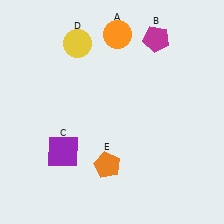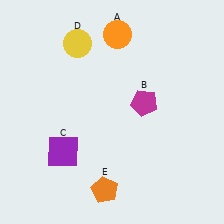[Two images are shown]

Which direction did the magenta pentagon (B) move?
The magenta pentagon (B) moved down.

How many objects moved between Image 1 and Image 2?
2 objects moved between the two images.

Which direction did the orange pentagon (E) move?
The orange pentagon (E) moved down.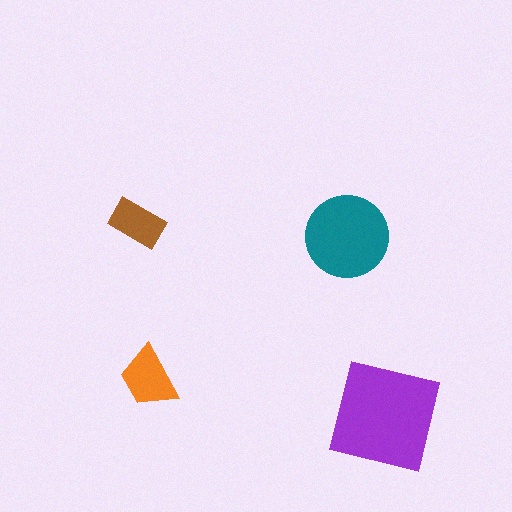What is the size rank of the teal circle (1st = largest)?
2nd.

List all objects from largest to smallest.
The purple square, the teal circle, the orange trapezoid, the brown rectangle.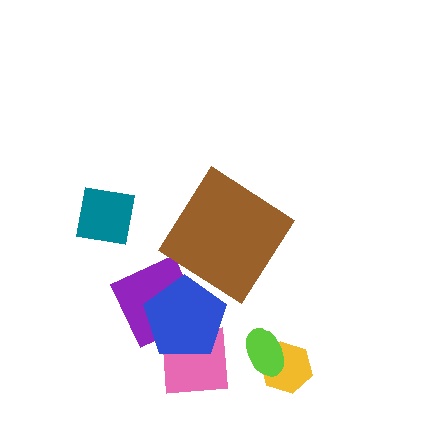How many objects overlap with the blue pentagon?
2 objects overlap with the blue pentagon.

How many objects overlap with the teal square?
0 objects overlap with the teal square.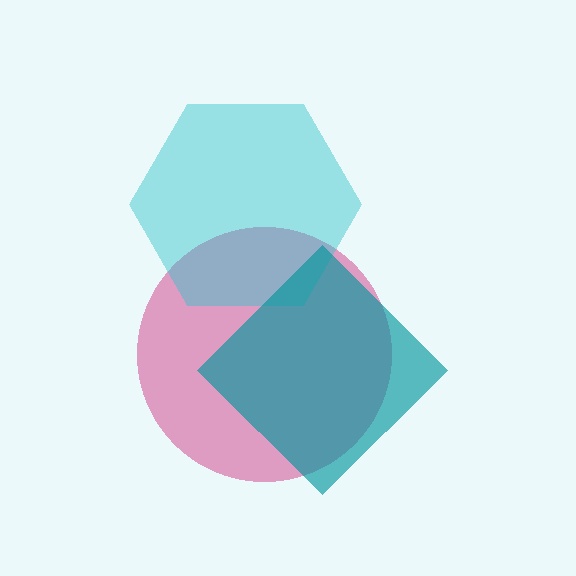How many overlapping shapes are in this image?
There are 3 overlapping shapes in the image.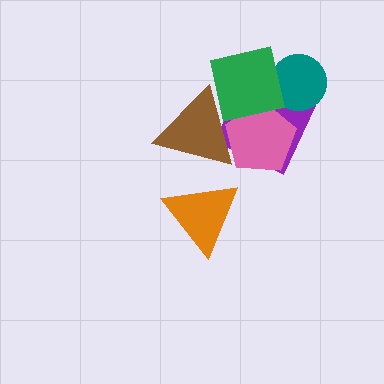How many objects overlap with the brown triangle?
3 objects overlap with the brown triangle.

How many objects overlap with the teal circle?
2 objects overlap with the teal circle.